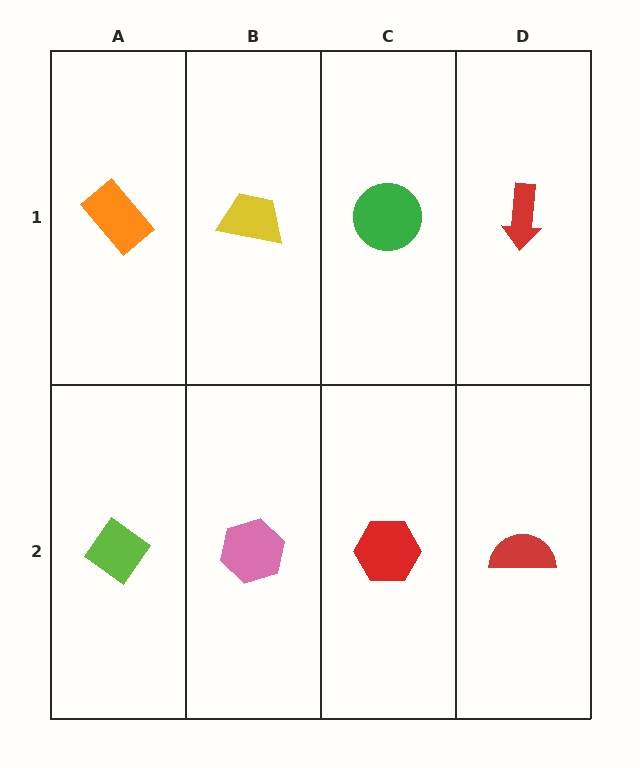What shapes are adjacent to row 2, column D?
A red arrow (row 1, column D), a red hexagon (row 2, column C).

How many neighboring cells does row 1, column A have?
2.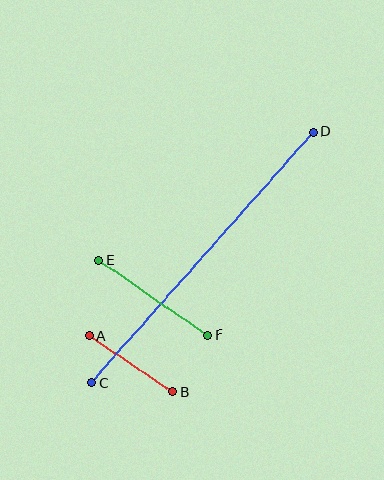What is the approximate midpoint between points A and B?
The midpoint is at approximately (131, 364) pixels.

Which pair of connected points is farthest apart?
Points C and D are farthest apart.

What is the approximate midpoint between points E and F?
The midpoint is at approximately (154, 298) pixels.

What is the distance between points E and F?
The distance is approximately 132 pixels.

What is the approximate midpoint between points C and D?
The midpoint is at approximately (202, 257) pixels.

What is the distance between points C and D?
The distance is approximately 335 pixels.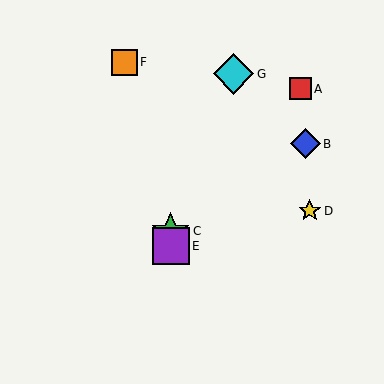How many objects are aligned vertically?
2 objects (C, E) are aligned vertically.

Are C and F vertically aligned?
No, C is at x≈171 and F is at x≈124.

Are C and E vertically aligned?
Yes, both are at x≈171.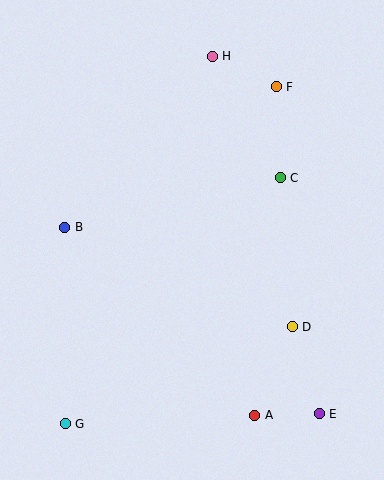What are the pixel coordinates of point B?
Point B is at (65, 227).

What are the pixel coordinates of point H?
Point H is at (212, 56).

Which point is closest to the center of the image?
Point C at (280, 178) is closest to the center.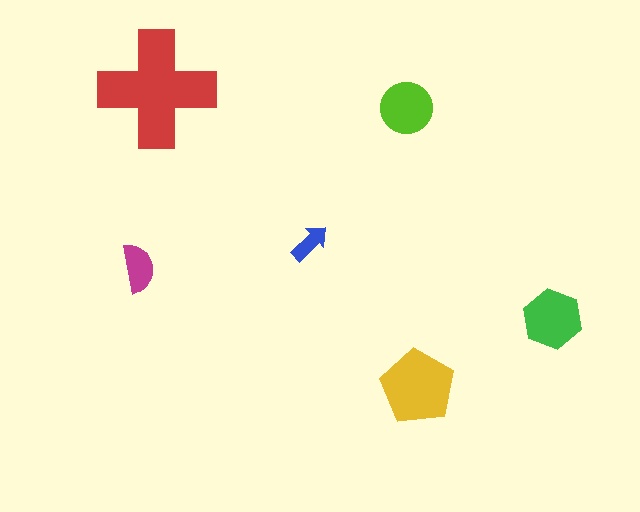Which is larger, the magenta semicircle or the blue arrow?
The magenta semicircle.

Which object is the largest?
The red cross.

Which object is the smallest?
The blue arrow.